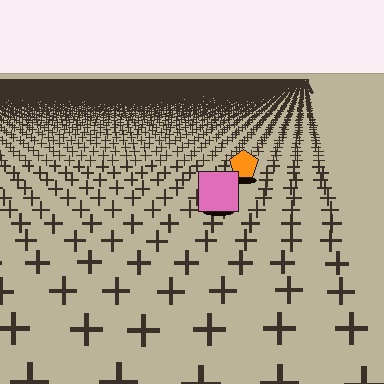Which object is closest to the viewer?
The pink square is closest. The texture marks near it are larger and more spread out.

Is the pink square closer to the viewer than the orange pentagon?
Yes. The pink square is closer — you can tell from the texture gradient: the ground texture is coarser near it.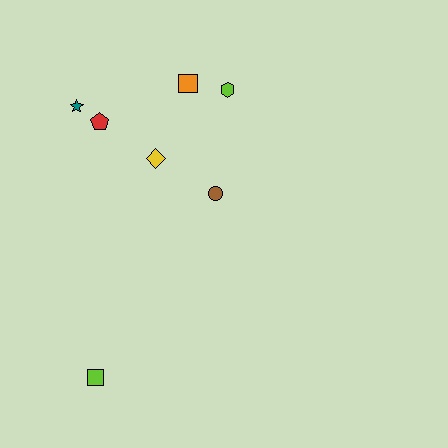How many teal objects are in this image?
There is 1 teal object.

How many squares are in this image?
There are 2 squares.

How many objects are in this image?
There are 7 objects.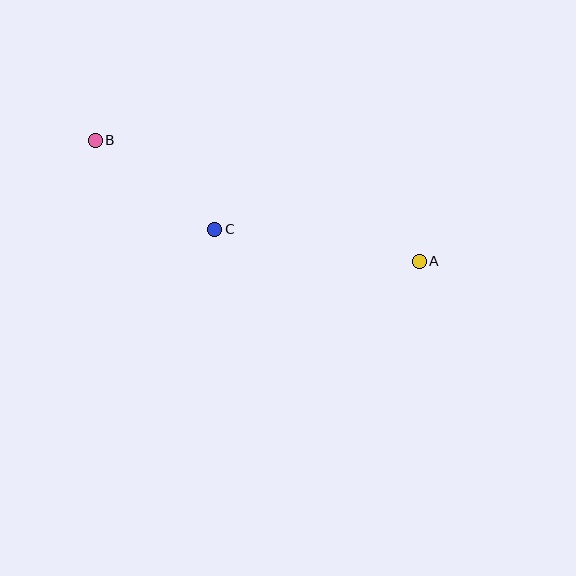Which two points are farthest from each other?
Points A and B are farthest from each other.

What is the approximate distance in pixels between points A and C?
The distance between A and C is approximately 207 pixels.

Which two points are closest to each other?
Points B and C are closest to each other.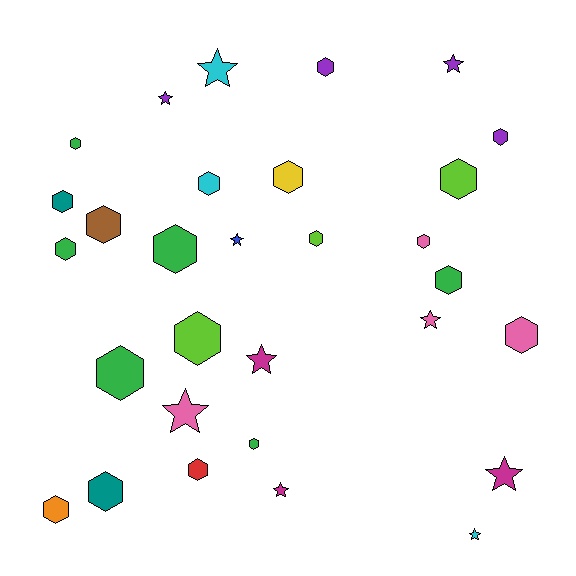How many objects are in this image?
There are 30 objects.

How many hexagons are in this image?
There are 20 hexagons.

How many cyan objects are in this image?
There are 3 cyan objects.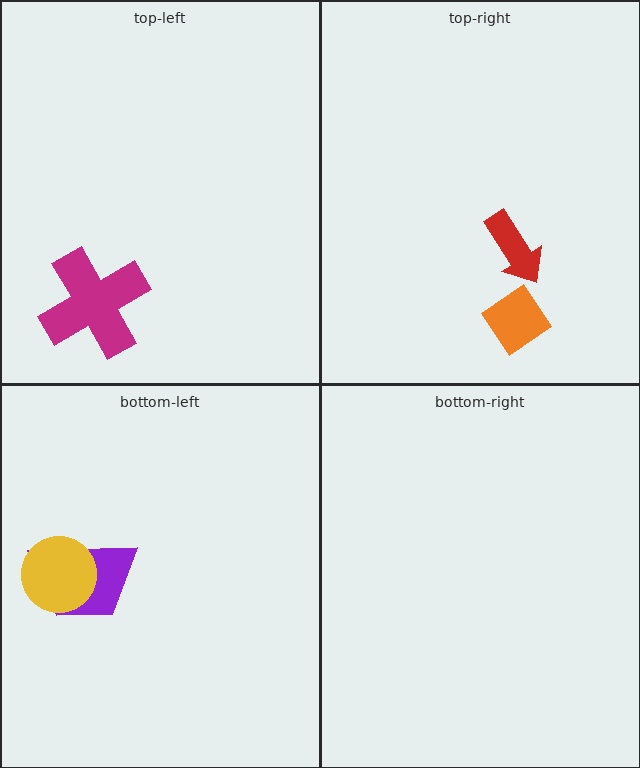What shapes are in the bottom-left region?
The purple trapezoid, the yellow circle.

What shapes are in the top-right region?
The orange diamond, the red arrow.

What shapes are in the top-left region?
The magenta cross.